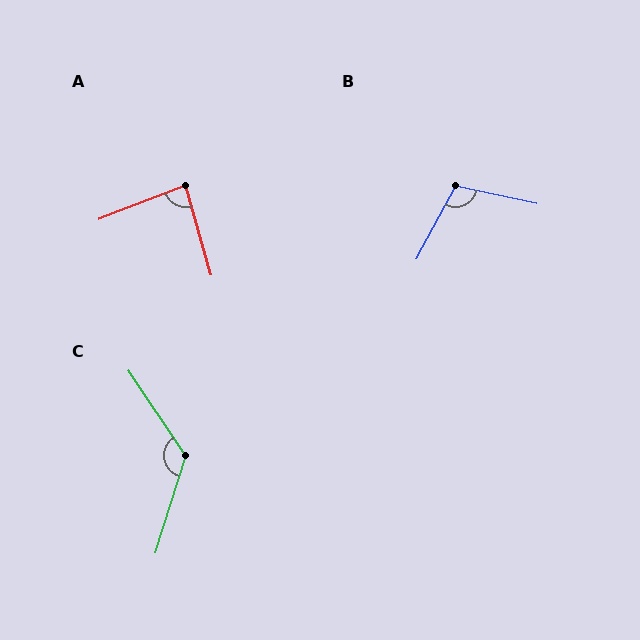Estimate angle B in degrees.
Approximately 106 degrees.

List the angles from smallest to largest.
A (85°), B (106°), C (129°).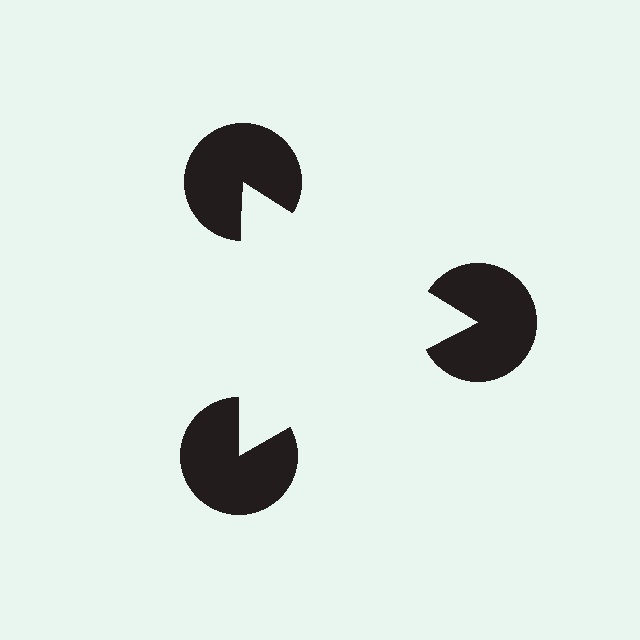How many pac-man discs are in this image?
There are 3 — one at each vertex of the illusory triangle.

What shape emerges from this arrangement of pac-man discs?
An illusory triangle — its edges are inferred from the aligned wedge cuts in the pac-man discs, not physically drawn.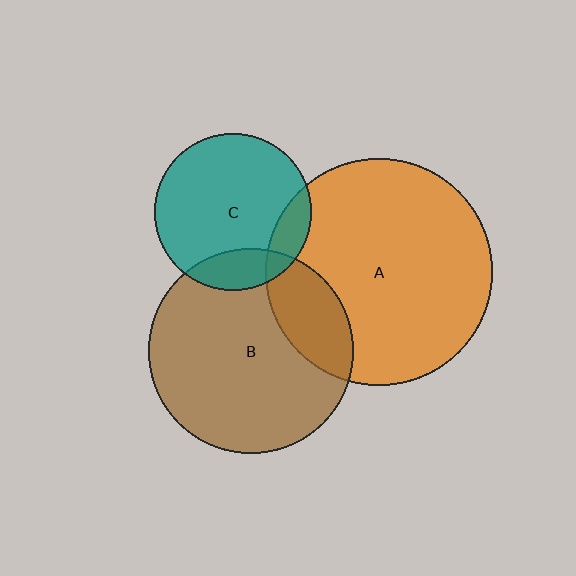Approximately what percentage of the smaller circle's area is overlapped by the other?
Approximately 20%.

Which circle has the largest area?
Circle A (orange).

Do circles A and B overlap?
Yes.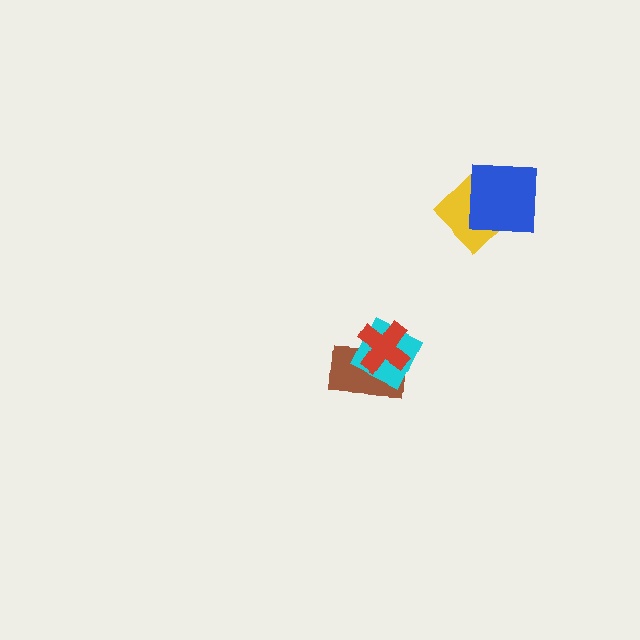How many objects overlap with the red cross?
2 objects overlap with the red cross.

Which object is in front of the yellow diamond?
The blue square is in front of the yellow diamond.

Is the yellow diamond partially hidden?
Yes, it is partially covered by another shape.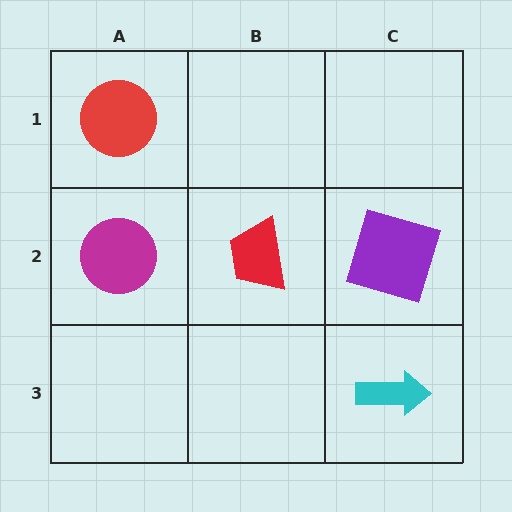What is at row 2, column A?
A magenta circle.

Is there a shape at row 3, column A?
No, that cell is empty.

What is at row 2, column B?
A red trapezoid.